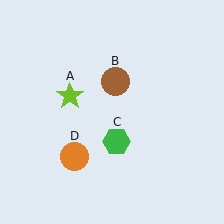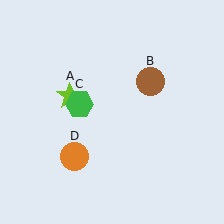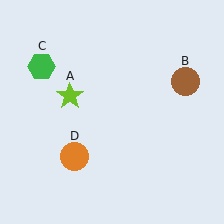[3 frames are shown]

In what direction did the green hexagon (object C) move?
The green hexagon (object C) moved up and to the left.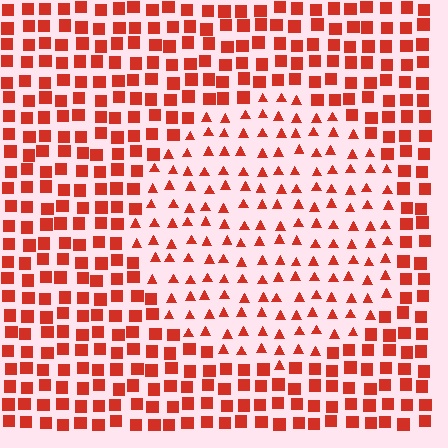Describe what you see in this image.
The image is filled with small red elements arranged in a uniform grid. A circle-shaped region contains triangles, while the surrounding area contains squares. The boundary is defined purely by the change in element shape.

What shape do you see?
I see a circle.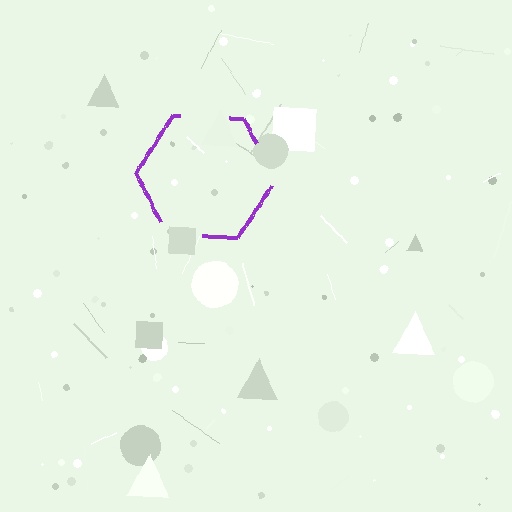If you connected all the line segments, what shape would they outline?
They would outline a hexagon.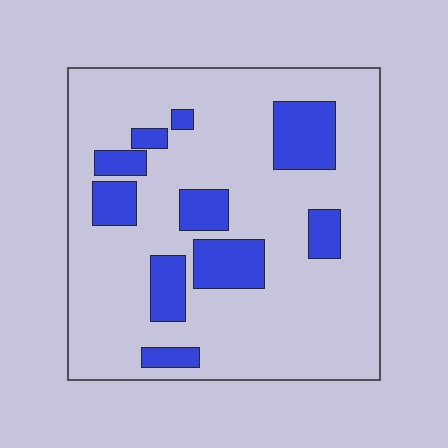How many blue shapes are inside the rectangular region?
10.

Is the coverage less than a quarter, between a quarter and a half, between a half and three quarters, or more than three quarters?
Less than a quarter.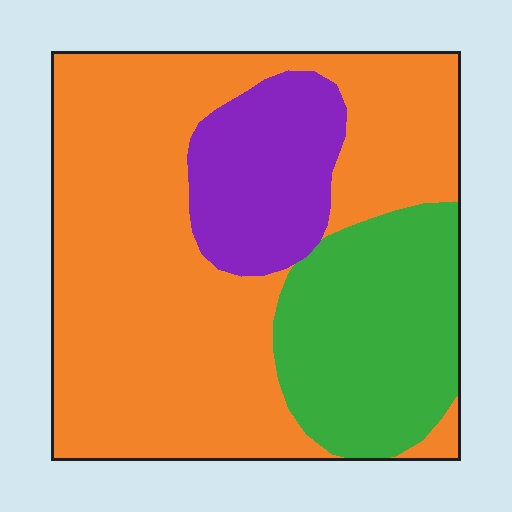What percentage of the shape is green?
Green covers around 25% of the shape.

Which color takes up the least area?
Purple, at roughly 15%.